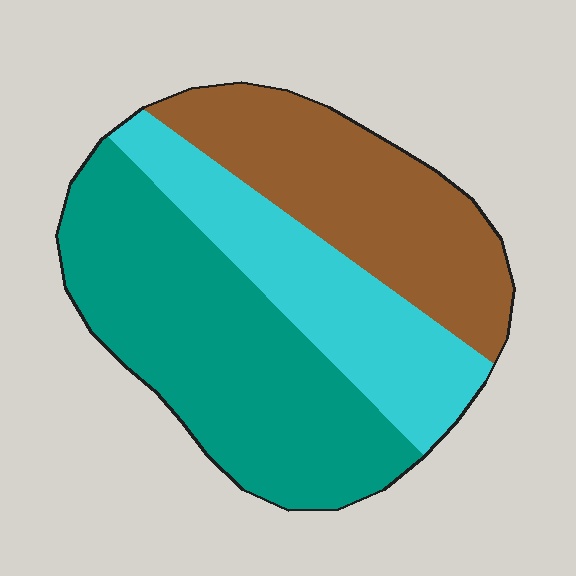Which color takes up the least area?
Cyan, at roughly 25%.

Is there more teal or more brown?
Teal.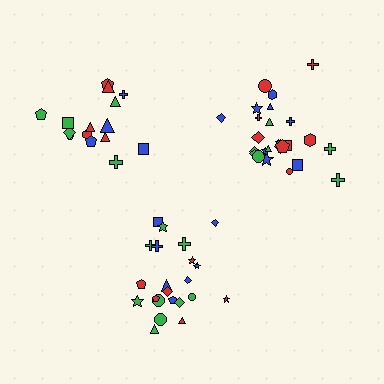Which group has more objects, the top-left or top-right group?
The top-right group.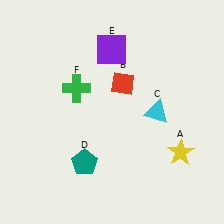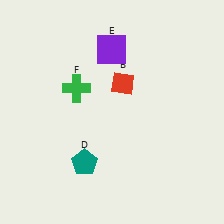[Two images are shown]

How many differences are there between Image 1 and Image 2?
There are 2 differences between the two images.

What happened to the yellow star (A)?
The yellow star (A) was removed in Image 2. It was in the bottom-right area of Image 1.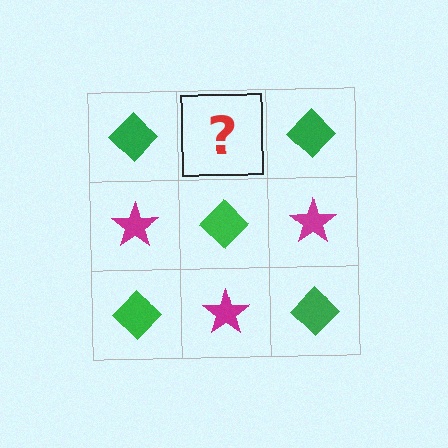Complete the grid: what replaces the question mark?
The question mark should be replaced with a magenta star.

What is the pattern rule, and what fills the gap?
The rule is that it alternates green diamond and magenta star in a checkerboard pattern. The gap should be filled with a magenta star.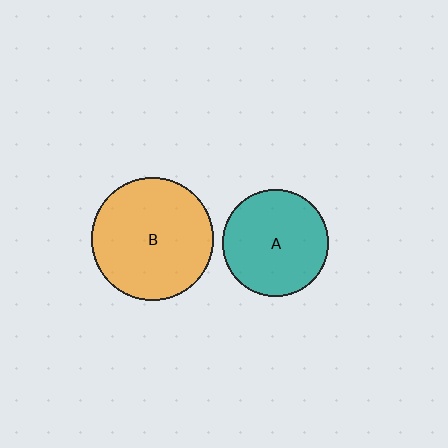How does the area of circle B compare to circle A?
Approximately 1.3 times.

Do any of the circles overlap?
No, none of the circles overlap.